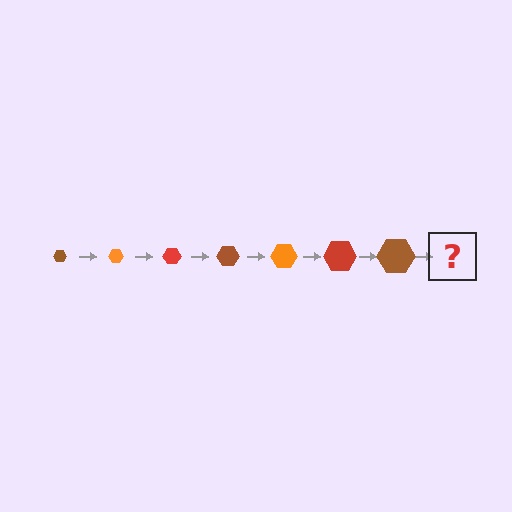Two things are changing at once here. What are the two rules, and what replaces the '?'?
The two rules are that the hexagon grows larger each step and the color cycles through brown, orange, and red. The '?' should be an orange hexagon, larger than the previous one.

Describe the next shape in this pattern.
It should be an orange hexagon, larger than the previous one.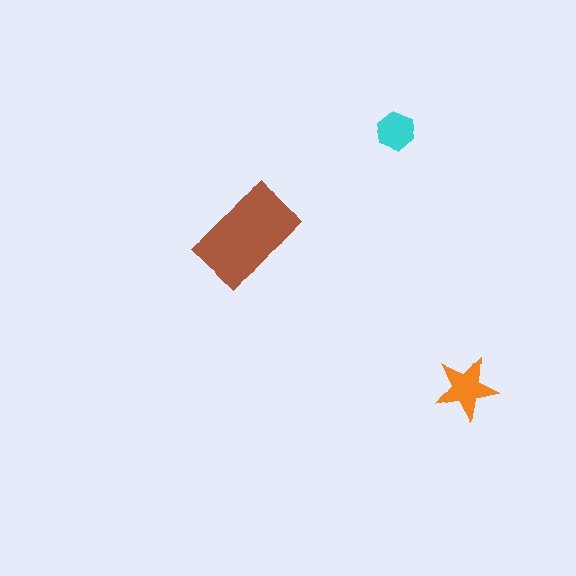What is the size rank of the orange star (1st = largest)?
2nd.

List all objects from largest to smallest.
The brown rectangle, the orange star, the cyan hexagon.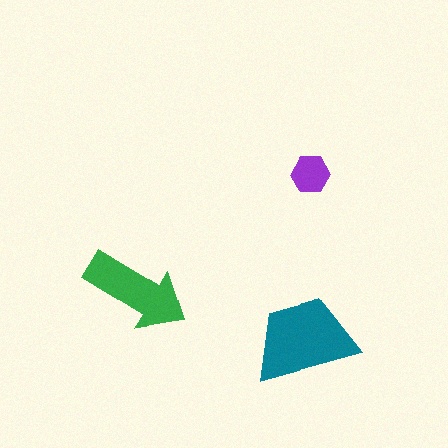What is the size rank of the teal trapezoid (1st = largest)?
1st.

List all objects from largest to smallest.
The teal trapezoid, the green arrow, the purple hexagon.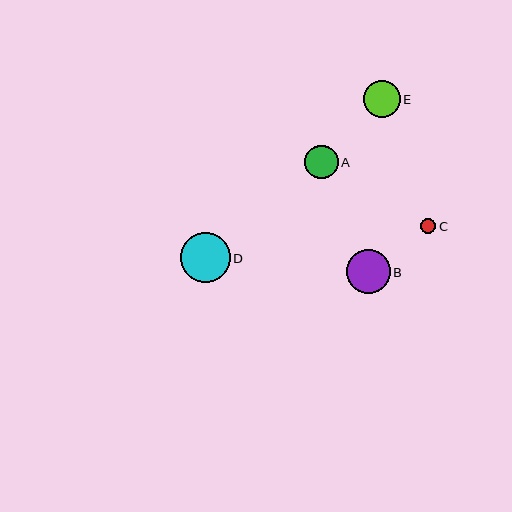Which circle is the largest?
Circle D is the largest with a size of approximately 50 pixels.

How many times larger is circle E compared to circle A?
Circle E is approximately 1.1 times the size of circle A.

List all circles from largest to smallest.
From largest to smallest: D, B, E, A, C.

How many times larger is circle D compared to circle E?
Circle D is approximately 1.3 times the size of circle E.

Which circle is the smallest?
Circle C is the smallest with a size of approximately 15 pixels.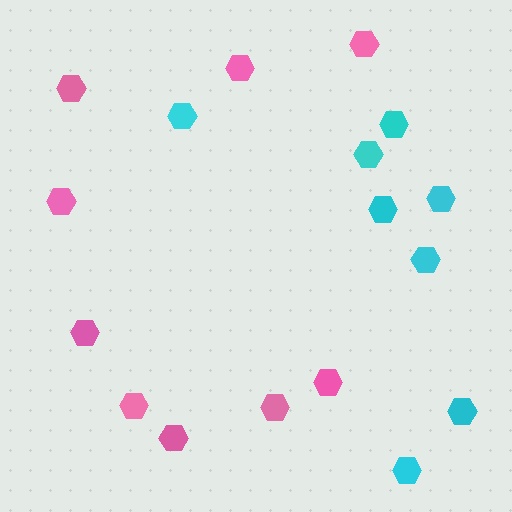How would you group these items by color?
There are 2 groups: one group of pink hexagons (9) and one group of cyan hexagons (8).